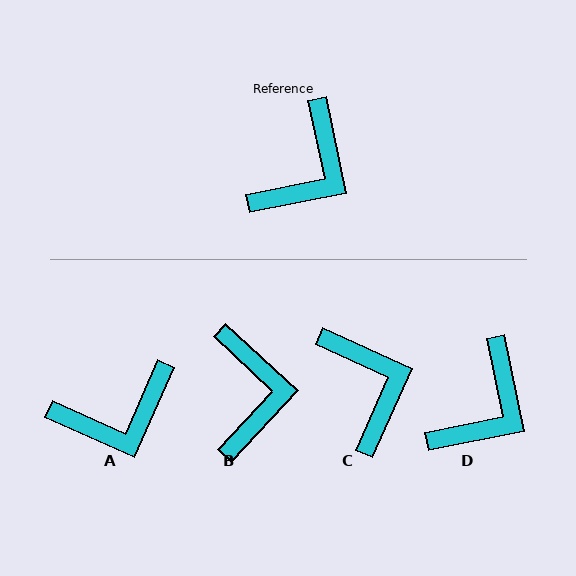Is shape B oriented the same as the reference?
No, it is off by about 36 degrees.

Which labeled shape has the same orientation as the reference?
D.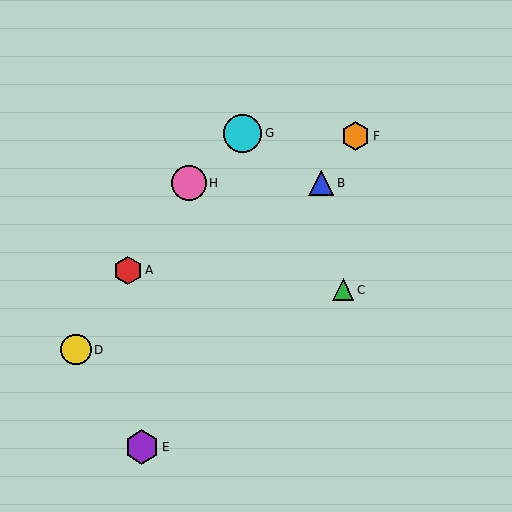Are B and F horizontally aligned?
No, B is at y≈183 and F is at y≈136.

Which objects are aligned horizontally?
Objects B, H are aligned horizontally.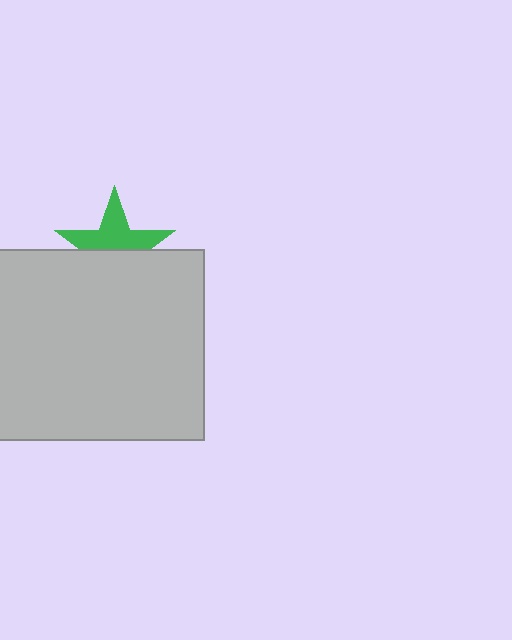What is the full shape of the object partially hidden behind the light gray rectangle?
The partially hidden object is a green star.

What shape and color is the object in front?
The object in front is a light gray rectangle.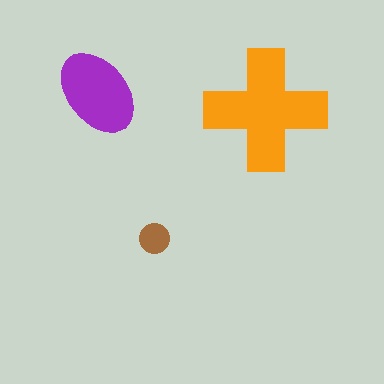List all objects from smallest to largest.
The brown circle, the purple ellipse, the orange cross.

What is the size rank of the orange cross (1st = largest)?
1st.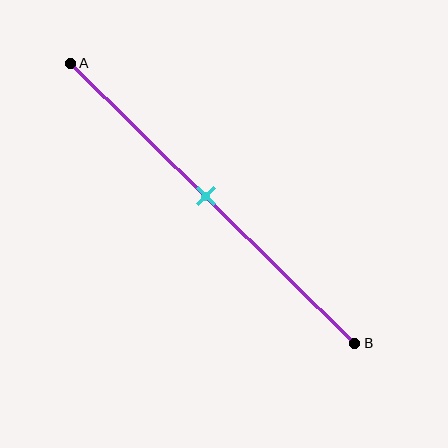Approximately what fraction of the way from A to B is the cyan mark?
The cyan mark is approximately 50% of the way from A to B.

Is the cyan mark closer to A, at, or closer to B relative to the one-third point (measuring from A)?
The cyan mark is closer to point B than the one-third point of segment AB.